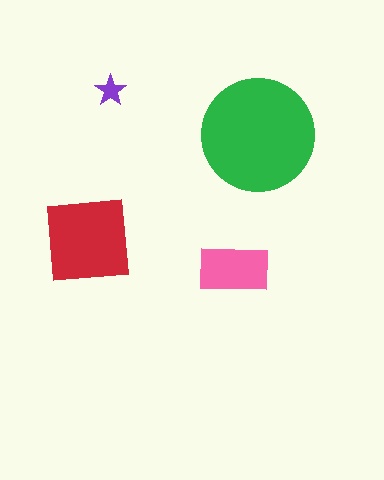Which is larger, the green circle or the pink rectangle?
The green circle.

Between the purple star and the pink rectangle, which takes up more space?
The pink rectangle.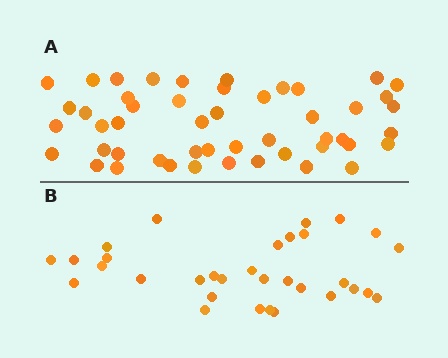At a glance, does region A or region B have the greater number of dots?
Region A (the top region) has more dots.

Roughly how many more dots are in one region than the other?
Region A has approximately 15 more dots than region B.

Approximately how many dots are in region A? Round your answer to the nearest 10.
About 50 dots. (The exact count is 49, which rounds to 50.)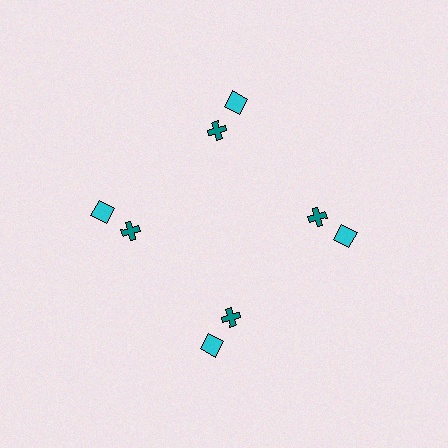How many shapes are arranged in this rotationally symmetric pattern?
There are 8 shapes, arranged in 4 groups of 2.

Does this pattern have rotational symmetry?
Yes, this pattern has 4-fold rotational symmetry. It looks the same after rotating 90 degrees around the center.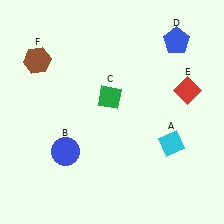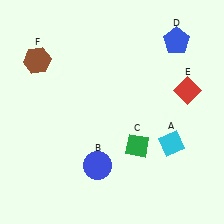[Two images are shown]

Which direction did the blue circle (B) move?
The blue circle (B) moved right.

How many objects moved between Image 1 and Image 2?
2 objects moved between the two images.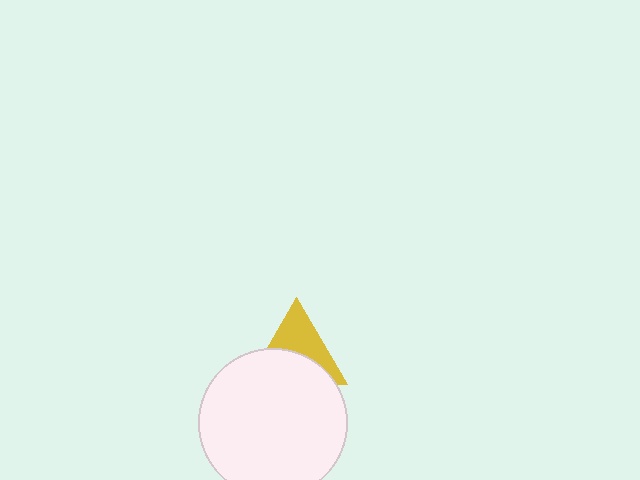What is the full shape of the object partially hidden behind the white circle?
The partially hidden object is a yellow triangle.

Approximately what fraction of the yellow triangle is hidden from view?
Roughly 51% of the yellow triangle is hidden behind the white circle.